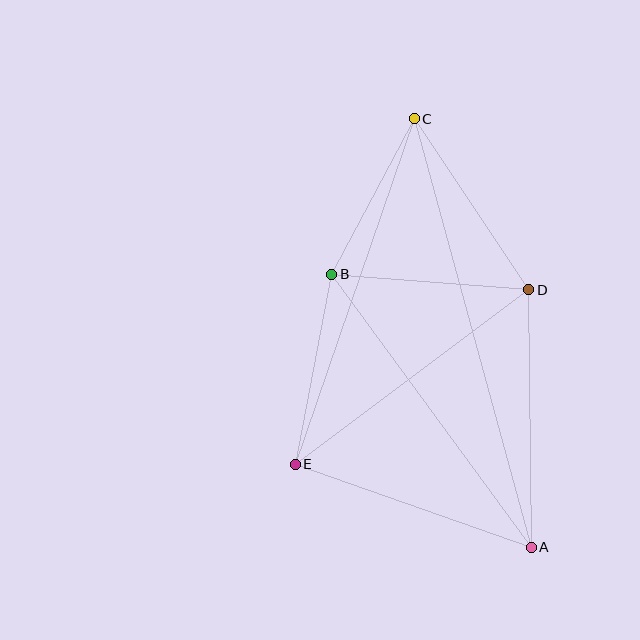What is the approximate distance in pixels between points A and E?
The distance between A and E is approximately 250 pixels.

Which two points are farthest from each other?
Points A and C are farthest from each other.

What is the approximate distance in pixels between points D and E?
The distance between D and E is approximately 292 pixels.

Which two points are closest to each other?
Points B and C are closest to each other.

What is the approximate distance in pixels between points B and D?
The distance between B and D is approximately 198 pixels.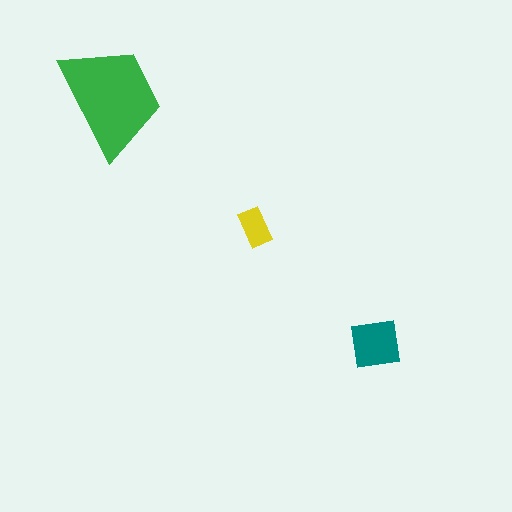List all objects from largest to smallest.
The green trapezoid, the teal square, the yellow rectangle.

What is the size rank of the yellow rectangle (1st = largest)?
3rd.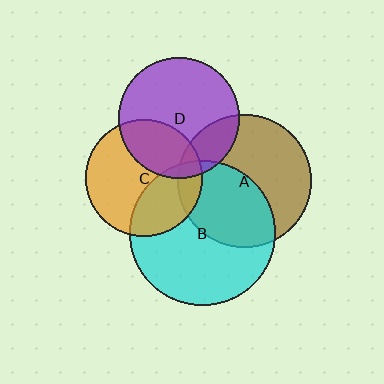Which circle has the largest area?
Circle B (cyan).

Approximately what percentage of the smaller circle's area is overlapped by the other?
Approximately 45%.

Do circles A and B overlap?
Yes.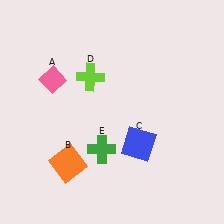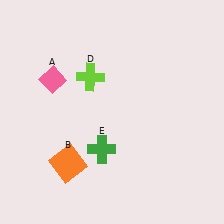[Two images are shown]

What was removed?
The blue square (C) was removed in Image 2.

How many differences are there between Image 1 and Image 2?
There is 1 difference between the two images.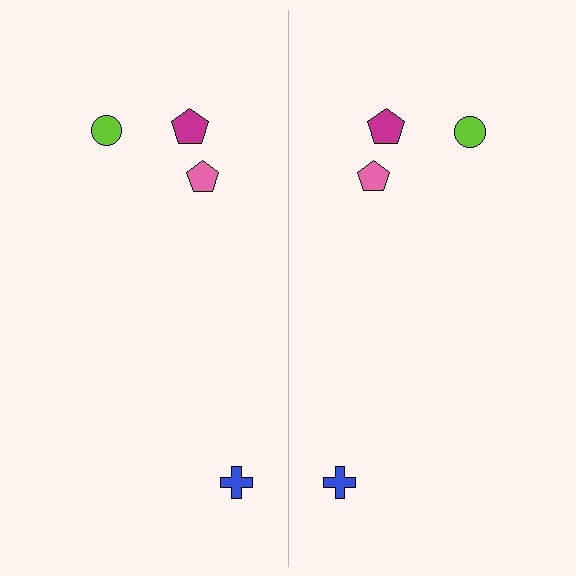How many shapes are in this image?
There are 8 shapes in this image.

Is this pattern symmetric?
Yes, this pattern has bilateral (reflection) symmetry.